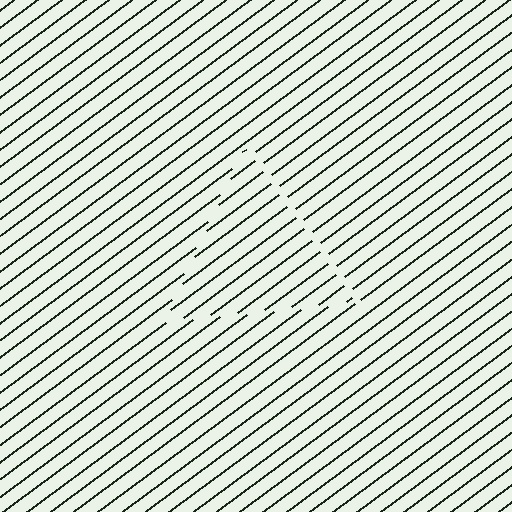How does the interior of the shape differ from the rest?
The interior of the shape contains the same grating, shifted by half a period — the contour is defined by the phase discontinuity where line-ends from the inner and outer gratings abut.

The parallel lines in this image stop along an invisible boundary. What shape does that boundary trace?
An illusory triangle. The interior of the shape contains the same grating, shifted by half a period — the contour is defined by the phase discontinuity where line-ends from the inner and outer gratings abut.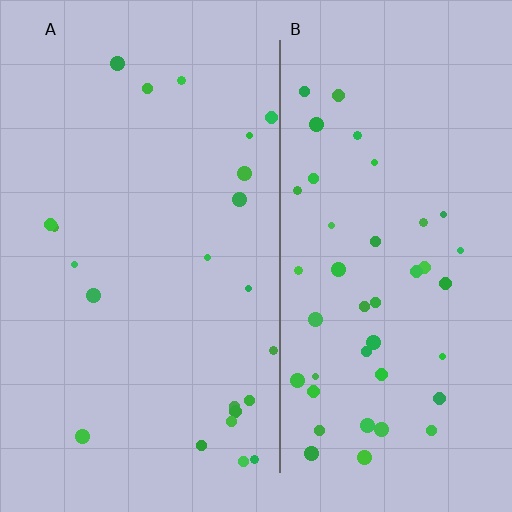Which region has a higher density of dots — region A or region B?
B (the right).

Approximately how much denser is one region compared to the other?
Approximately 1.9× — region B over region A.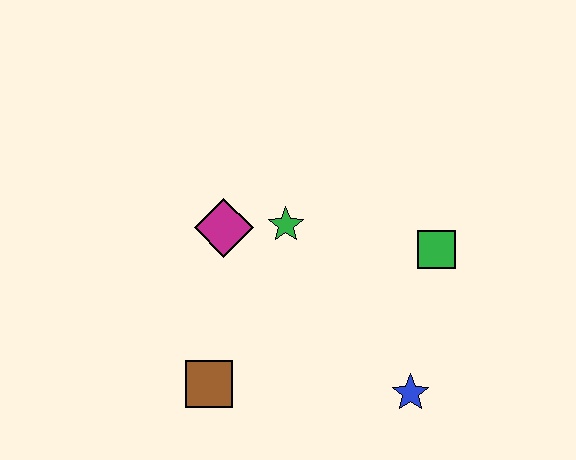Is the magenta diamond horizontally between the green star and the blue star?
No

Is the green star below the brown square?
No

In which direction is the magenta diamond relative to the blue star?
The magenta diamond is to the left of the blue star.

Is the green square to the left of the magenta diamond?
No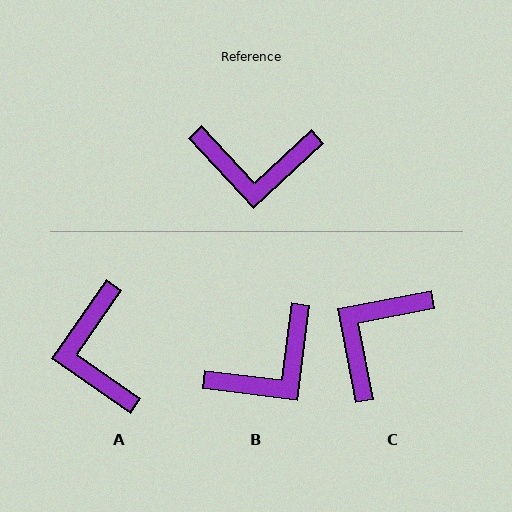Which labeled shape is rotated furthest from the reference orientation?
C, about 122 degrees away.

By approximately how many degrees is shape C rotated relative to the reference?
Approximately 122 degrees clockwise.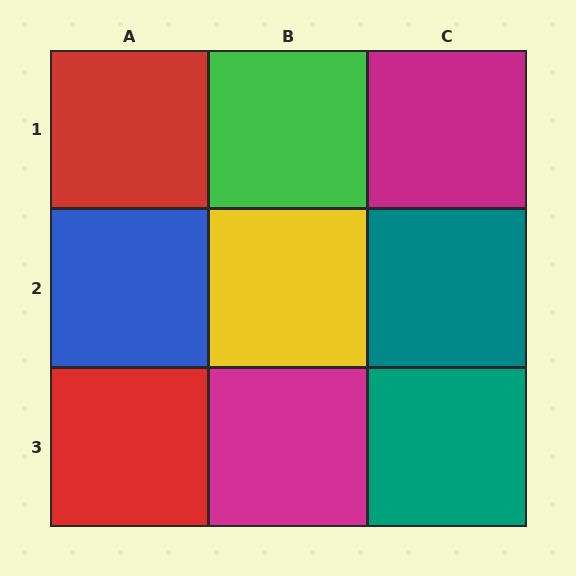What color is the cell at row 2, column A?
Blue.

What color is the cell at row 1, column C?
Magenta.